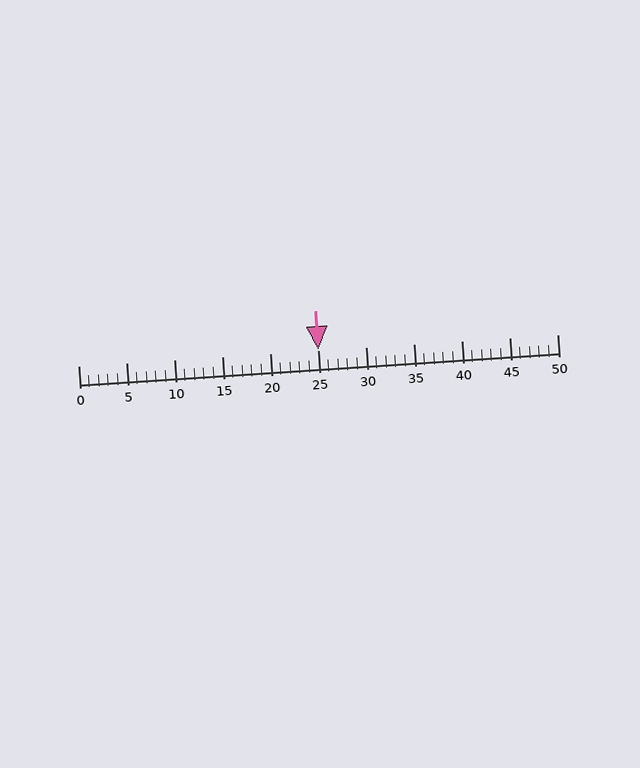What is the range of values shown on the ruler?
The ruler shows values from 0 to 50.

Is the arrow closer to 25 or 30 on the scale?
The arrow is closer to 25.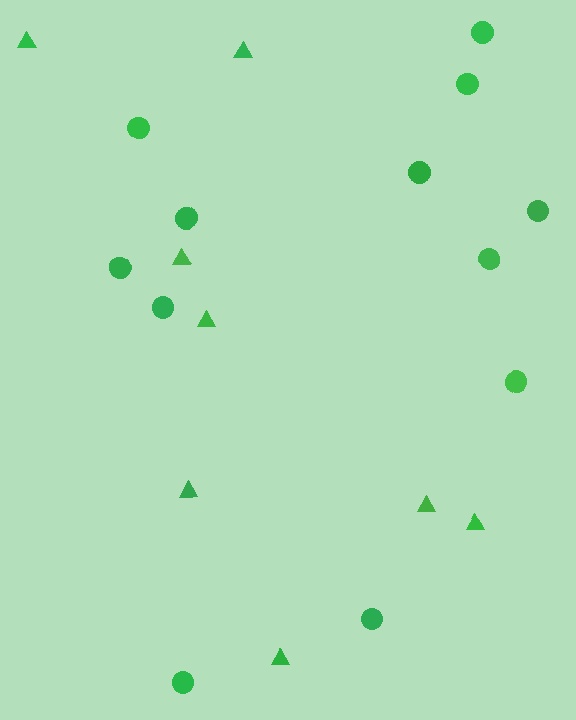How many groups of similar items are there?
There are 2 groups: one group of triangles (8) and one group of circles (12).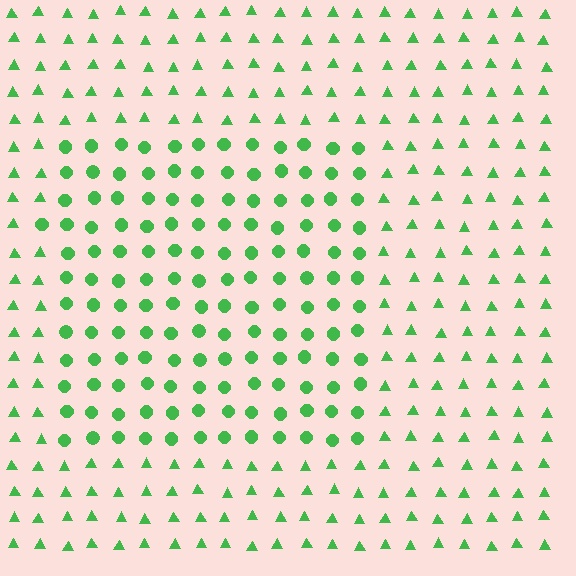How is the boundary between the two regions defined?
The boundary is defined by a change in element shape: circles inside vs. triangles outside. All elements share the same color and spacing.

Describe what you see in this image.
The image is filled with small green elements arranged in a uniform grid. A rectangle-shaped region contains circles, while the surrounding area contains triangles. The boundary is defined purely by the change in element shape.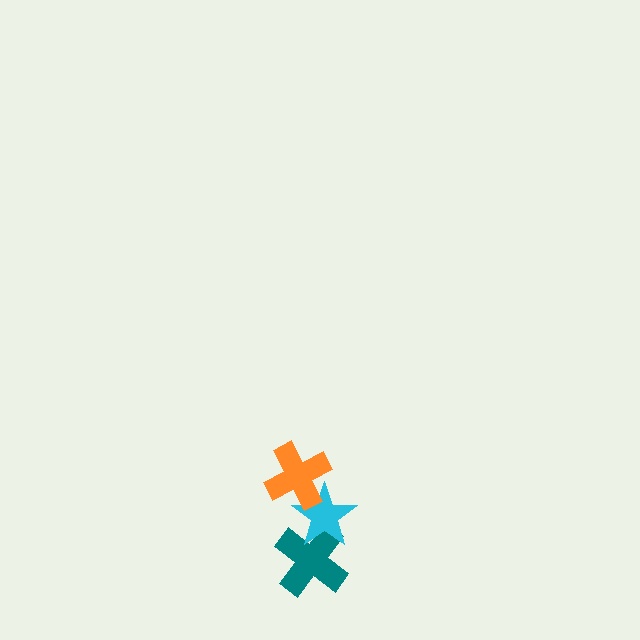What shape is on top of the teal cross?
The cyan star is on top of the teal cross.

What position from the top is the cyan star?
The cyan star is 2nd from the top.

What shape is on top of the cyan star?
The orange cross is on top of the cyan star.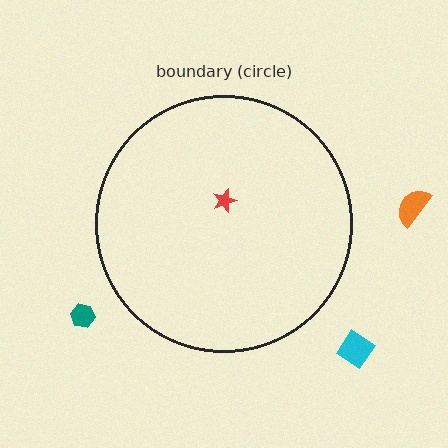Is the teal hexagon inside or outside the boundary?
Outside.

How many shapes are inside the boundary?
1 inside, 3 outside.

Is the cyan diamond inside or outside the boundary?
Outside.